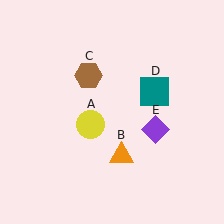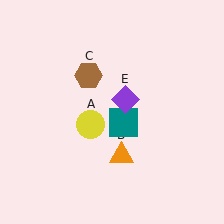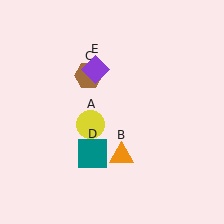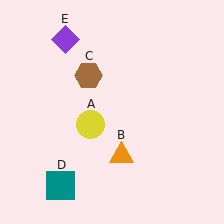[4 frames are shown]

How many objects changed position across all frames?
2 objects changed position: teal square (object D), purple diamond (object E).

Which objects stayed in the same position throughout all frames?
Yellow circle (object A) and orange triangle (object B) and brown hexagon (object C) remained stationary.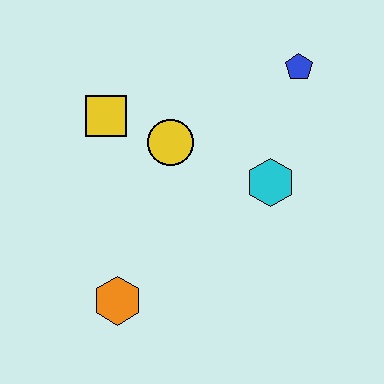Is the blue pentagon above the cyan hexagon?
Yes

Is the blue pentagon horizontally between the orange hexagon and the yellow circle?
No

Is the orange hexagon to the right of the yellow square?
Yes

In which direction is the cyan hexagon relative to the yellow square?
The cyan hexagon is to the right of the yellow square.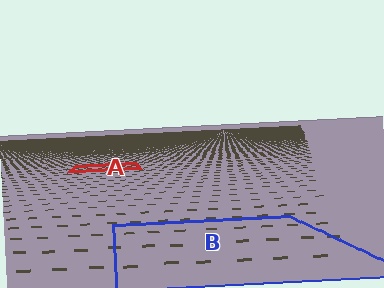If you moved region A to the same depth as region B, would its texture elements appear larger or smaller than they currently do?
They would appear larger. At a closer depth, the same texture elements are projected at a bigger on-screen size.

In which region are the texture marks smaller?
The texture marks are smaller in region A, because it is farther away.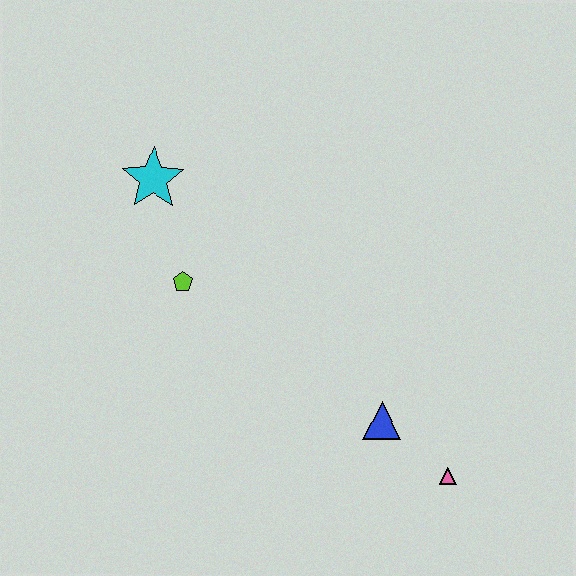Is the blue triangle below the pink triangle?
No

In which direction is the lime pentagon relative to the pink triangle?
The lime pentagon is to the left of the pink triangle.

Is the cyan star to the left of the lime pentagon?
Yes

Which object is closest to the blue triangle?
The pink triangle is closest to the blue triangle.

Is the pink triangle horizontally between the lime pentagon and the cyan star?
No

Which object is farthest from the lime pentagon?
The pink triangle is farthest from the lime pentagon.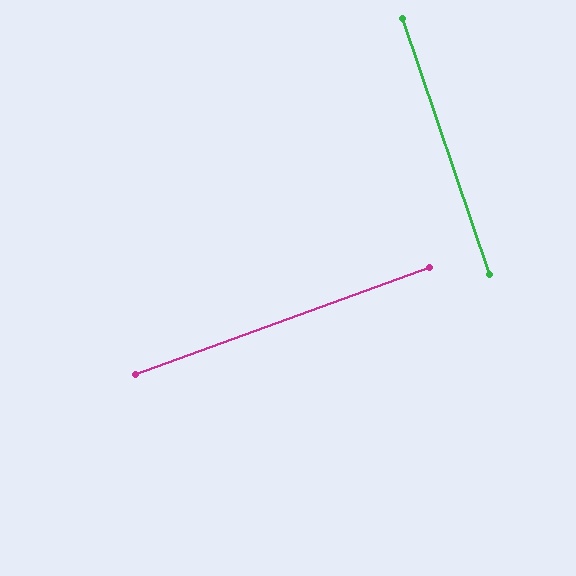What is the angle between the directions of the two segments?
Approximately 89 degrees.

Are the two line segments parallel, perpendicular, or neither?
Perpendicular — they meet at approximately 89°.